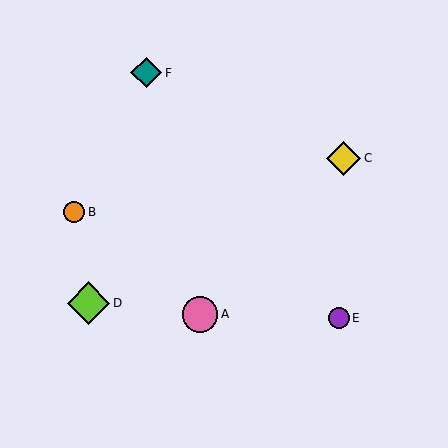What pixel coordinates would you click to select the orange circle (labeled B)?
Click at (74, 212) to select the orange circle B.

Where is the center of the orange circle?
The center of the orange circle is at (74, 212).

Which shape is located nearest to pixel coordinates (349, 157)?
The yellow diamond (labeled C) at (344, 158) is nearest to that location.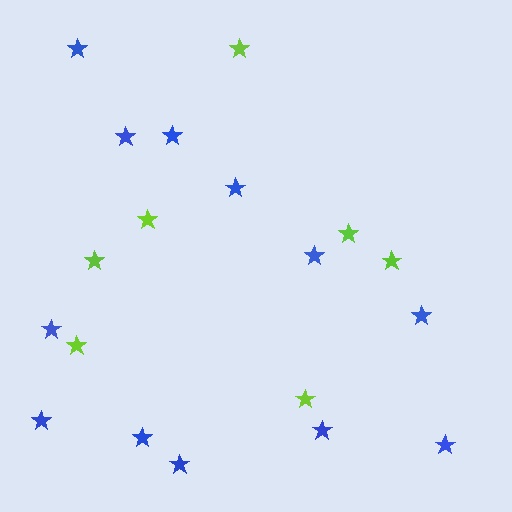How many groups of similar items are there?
There are 2 groups: one group of lime stars (7) and one group of blue stars (12).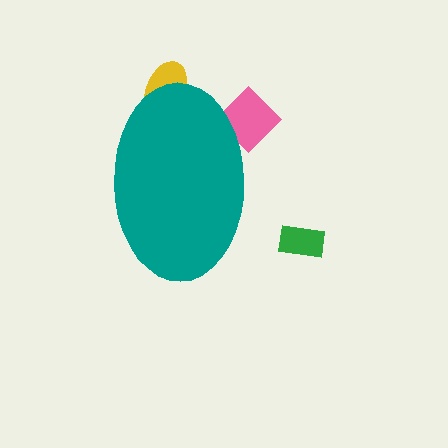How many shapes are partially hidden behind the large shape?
2 shapes are partially hidden.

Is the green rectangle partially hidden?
No, the green rectangle is fully visible.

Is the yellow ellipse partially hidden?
Yes, the yellow ellipse is partially hidden behind the teal ellipse.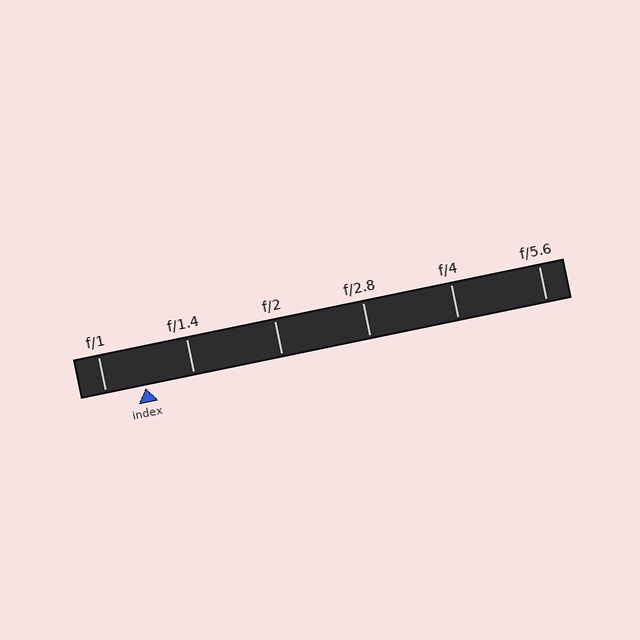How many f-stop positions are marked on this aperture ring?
There are 6 f-stop positions marked.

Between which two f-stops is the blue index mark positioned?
The index mark is between f/1 and f/1.4.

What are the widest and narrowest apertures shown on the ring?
The widest aperture shown is f/1 and the narrowest is f/5.6.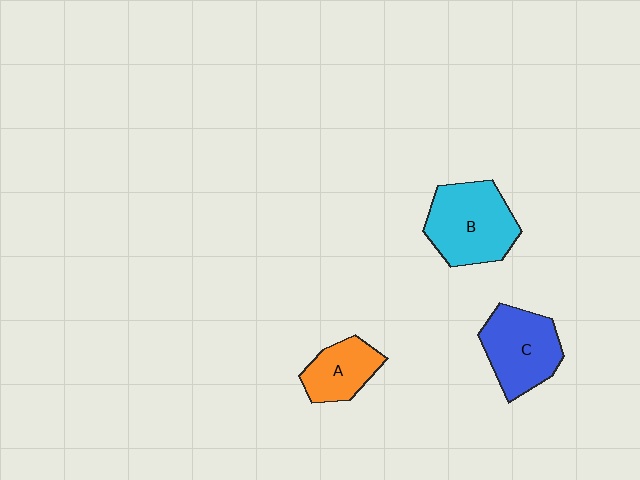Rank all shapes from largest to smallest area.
From largest to smallest: B (cyan), C (blue), A (orange).